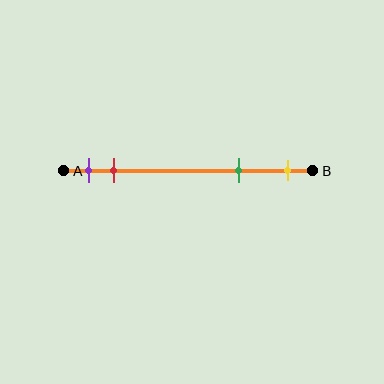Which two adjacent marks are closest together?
The purple and red marks are the closest adjacent pair.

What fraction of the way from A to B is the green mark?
The green mark is approximately 70% (0.7) of the way from A to B.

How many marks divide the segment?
There are 4 marks dividing the segment.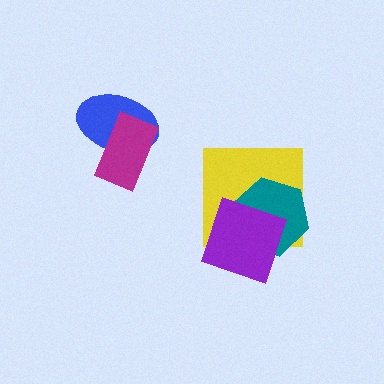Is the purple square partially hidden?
No, no other shape covers it.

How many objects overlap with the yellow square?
2 objects overlap with the yellow square.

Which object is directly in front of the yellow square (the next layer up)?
The teal hexagon is directly in front of the yellow square.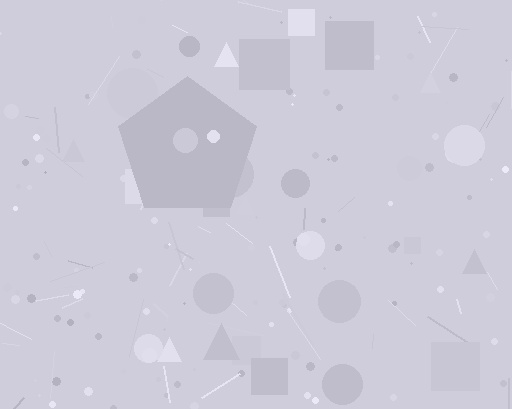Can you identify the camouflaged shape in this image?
The camouflaged shape is a pentagon.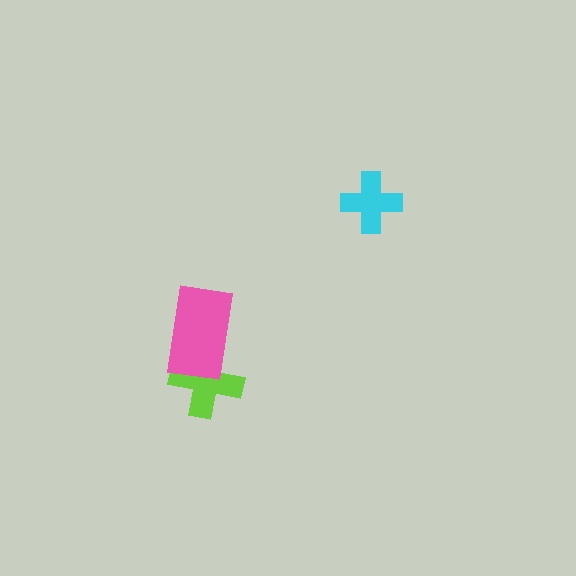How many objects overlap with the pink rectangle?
1 object overlaps with the pink rectangle.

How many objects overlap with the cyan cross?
0 objects overlap with the cyan cross.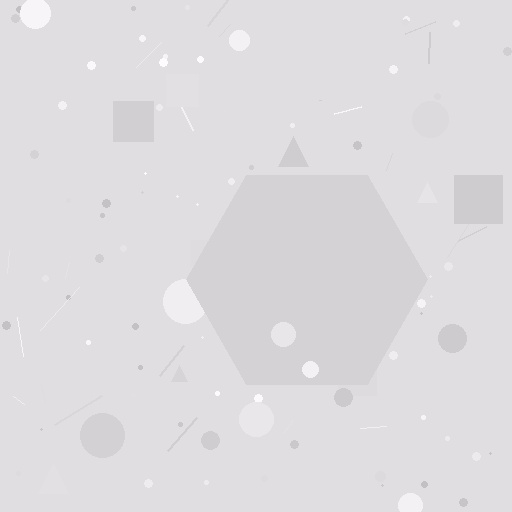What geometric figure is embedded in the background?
A hexagon is embedded in the background.